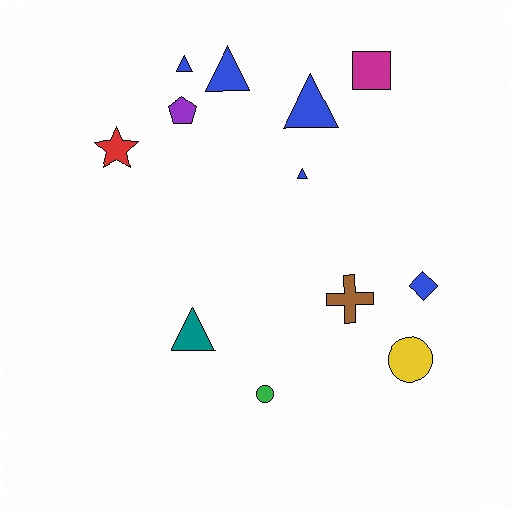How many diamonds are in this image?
There is 1 diamond.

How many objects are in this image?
There are 12 objects.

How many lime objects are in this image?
There are no lime objects.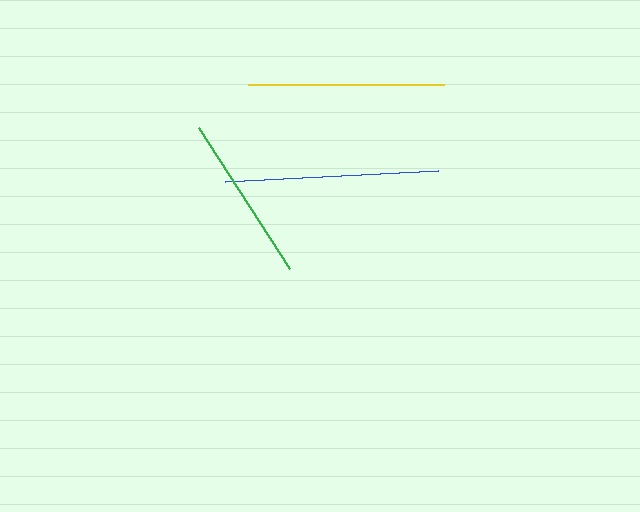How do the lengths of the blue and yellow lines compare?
The blue and yellow lines are approximately the same length.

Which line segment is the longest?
The blue line is the longest at approximately 213 pixels.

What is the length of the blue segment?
The blue segment is approximately 213 pixels long.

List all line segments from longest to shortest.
From longest to shortest: blue, yellow, green.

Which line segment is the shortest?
The green line is the shortest at approximately 168 pixels.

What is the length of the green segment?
The green segment is approximately 168 pixels long.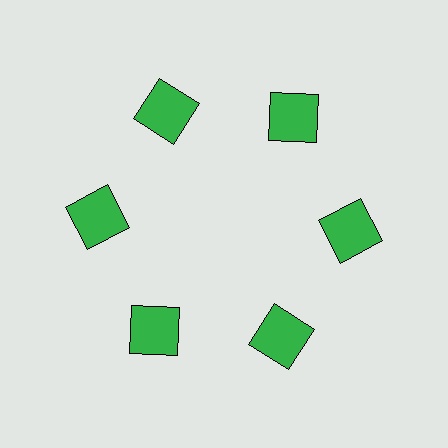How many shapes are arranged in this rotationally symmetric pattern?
There are 6 shapes, arranged in 6 groups of 1.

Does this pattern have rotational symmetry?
Yes, this pattern has 6-fold rotational symmetry. It looks the same after rotating 60 degrees around the center.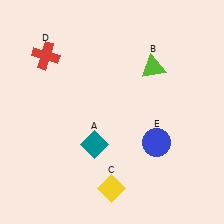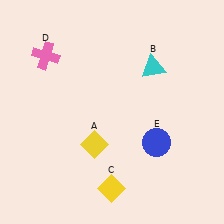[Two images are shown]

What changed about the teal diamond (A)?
In Image 1, A is teal. In Image 2, it changed to yellow.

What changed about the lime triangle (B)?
In Image 1, B is lime. In Image 2, it changed to cyan.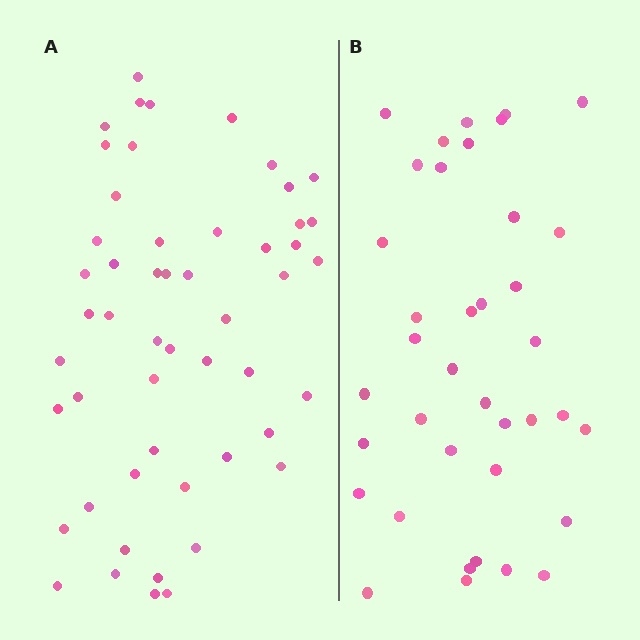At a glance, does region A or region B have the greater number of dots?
Region A (the left region) has more dots.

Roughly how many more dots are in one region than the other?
Region A has approximately 15 more dots than region B.